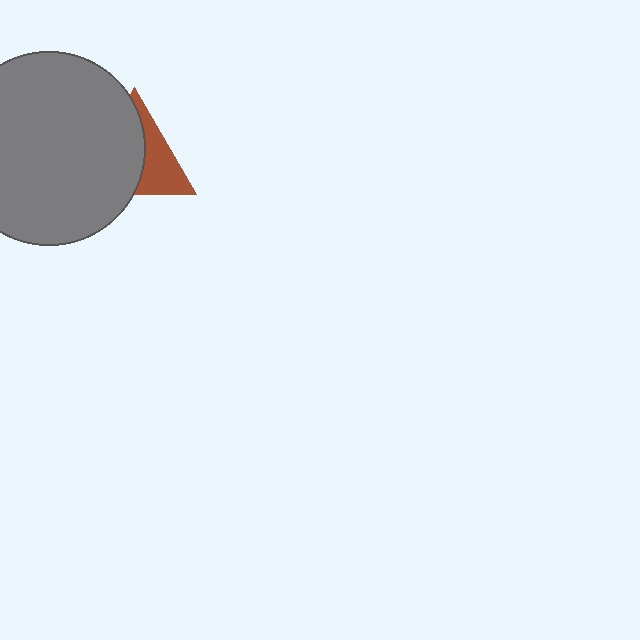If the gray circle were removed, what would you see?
You would see the complete brown triangle.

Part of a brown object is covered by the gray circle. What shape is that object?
It is a triangle.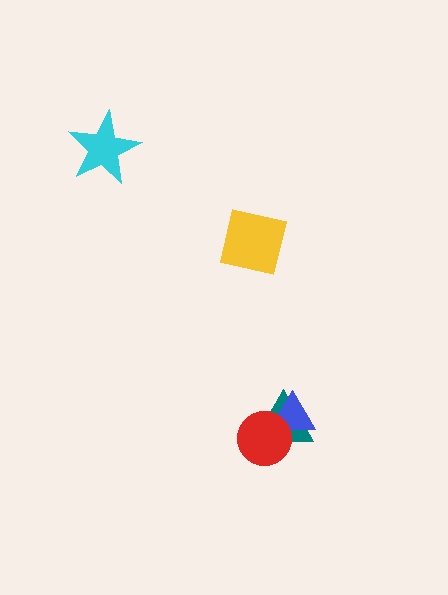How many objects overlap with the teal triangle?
2 objects overlap with the teal triangle.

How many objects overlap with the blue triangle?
2 objects overlap with the blue triangle.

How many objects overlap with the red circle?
2 objects overlap with the red circle.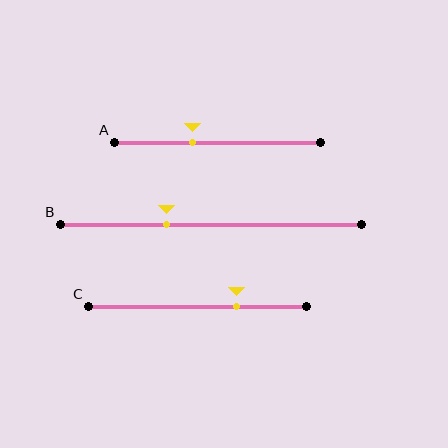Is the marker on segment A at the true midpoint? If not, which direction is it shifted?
No, the marker on segment A is shifted to the left by about 12% of the segment length.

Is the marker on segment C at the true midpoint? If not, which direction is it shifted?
No, the marker on segment C is shifted to the right by about 18% of the segment length.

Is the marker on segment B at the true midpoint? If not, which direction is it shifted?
No, the marker on segment B is shifted to the left by about 15% of the segment length.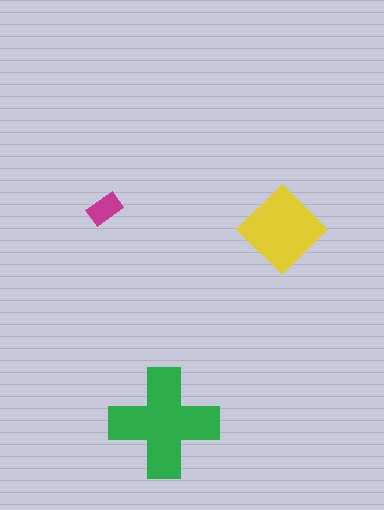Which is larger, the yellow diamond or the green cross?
The green cross.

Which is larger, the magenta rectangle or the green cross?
The green cross.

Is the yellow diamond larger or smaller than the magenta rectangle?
Larger.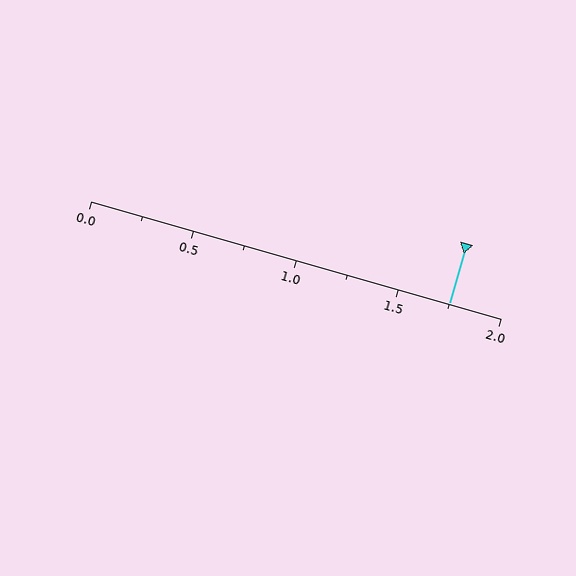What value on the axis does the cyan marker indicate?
The marker indicates approximately 1.75.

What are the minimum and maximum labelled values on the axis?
The axis runs from 0.0 to 2.0.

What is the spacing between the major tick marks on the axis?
The major ticks are spaced 0.5 apart.